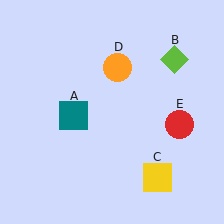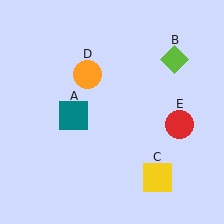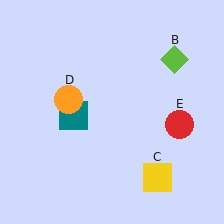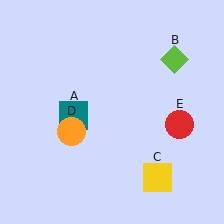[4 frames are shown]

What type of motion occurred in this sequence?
The orange circle (object D) rotated counterclockwise around the center of the scene.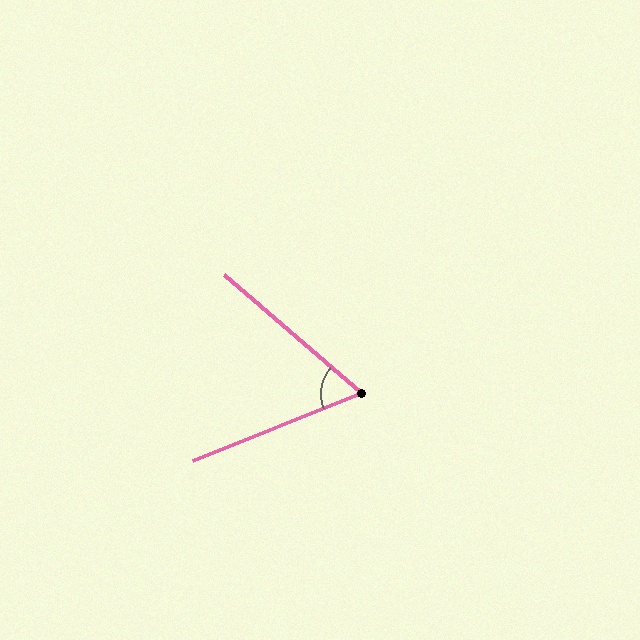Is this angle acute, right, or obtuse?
It is acute.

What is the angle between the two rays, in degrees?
Approximately 63 degrees.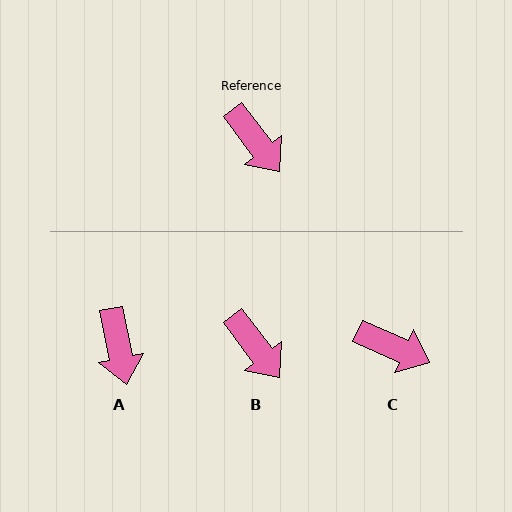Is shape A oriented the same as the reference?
No, it is off by about 25 degrees.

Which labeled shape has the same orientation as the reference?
B.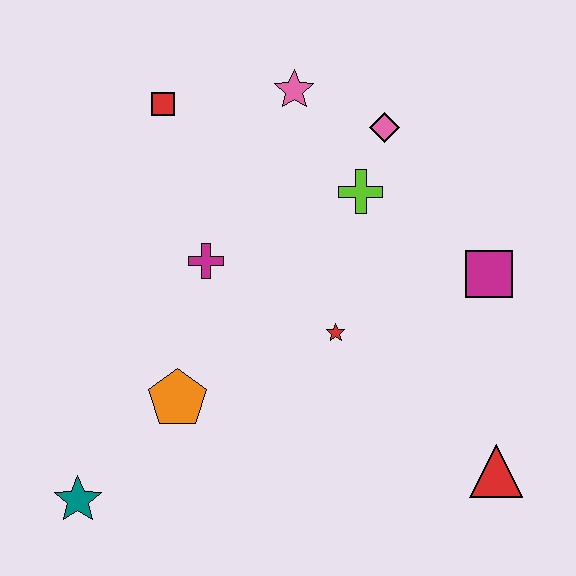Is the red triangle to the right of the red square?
Yes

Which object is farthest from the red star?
The teal star is farthest from the red star.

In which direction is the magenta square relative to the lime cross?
The magenta square is to the right of the lime cross.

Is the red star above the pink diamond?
No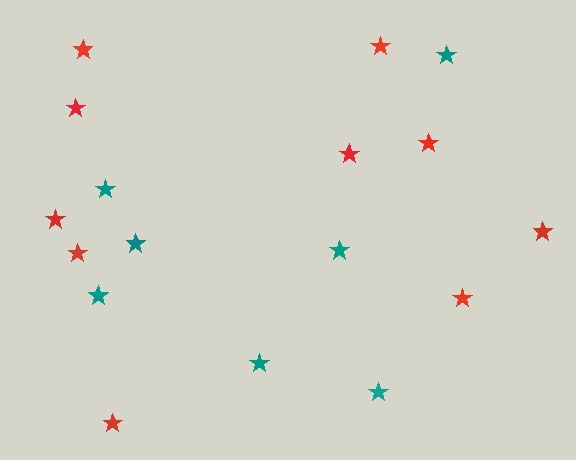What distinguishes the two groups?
There are 2 groups: one group of teal stars (7) and one group of red stars (10).